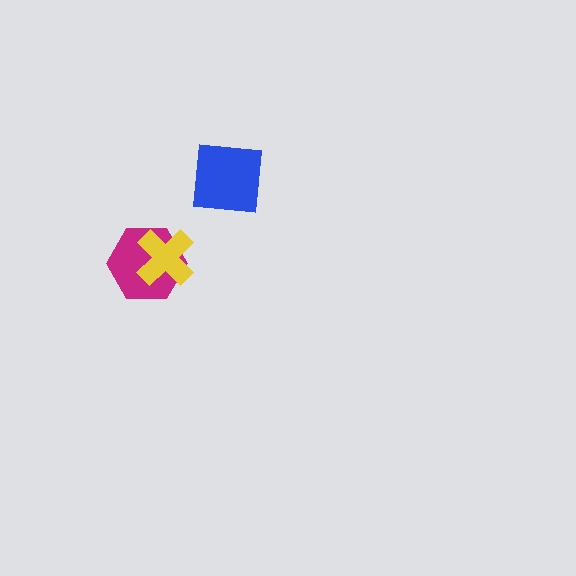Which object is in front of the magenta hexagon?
The yellow cross is in front of the magenta hexagon.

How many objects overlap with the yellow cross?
1 object overlaps with the yellow cross.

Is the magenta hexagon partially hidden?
Yes, it is partially covered by another shape.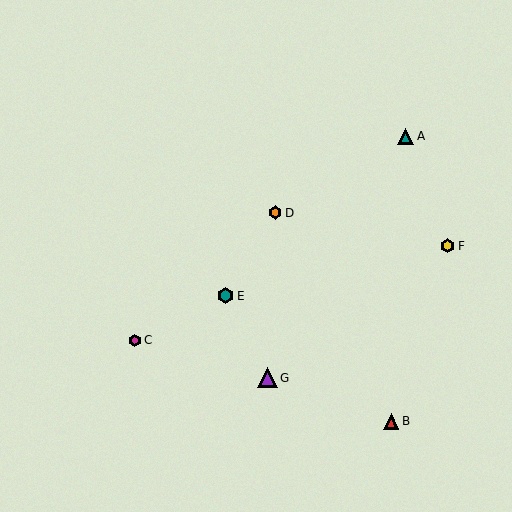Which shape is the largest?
The purple triangle (labeled G) is the largest.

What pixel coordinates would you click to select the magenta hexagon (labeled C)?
Click at (135, 340) to select the magenta hexagon C.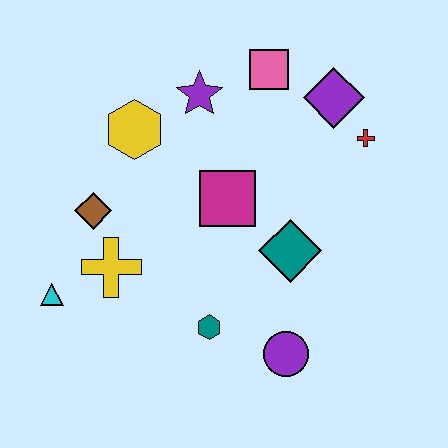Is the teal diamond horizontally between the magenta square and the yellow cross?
No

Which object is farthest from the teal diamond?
The cyan triangle is farthest from the teal diamond.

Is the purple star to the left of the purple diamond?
Yes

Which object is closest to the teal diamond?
The magenta square is closest to the teal diamond.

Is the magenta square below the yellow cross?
No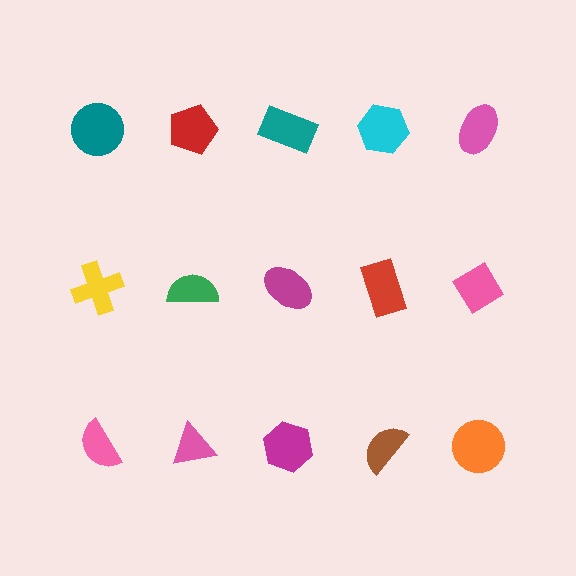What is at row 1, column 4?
A cyan hexagon.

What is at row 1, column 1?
A teal circle.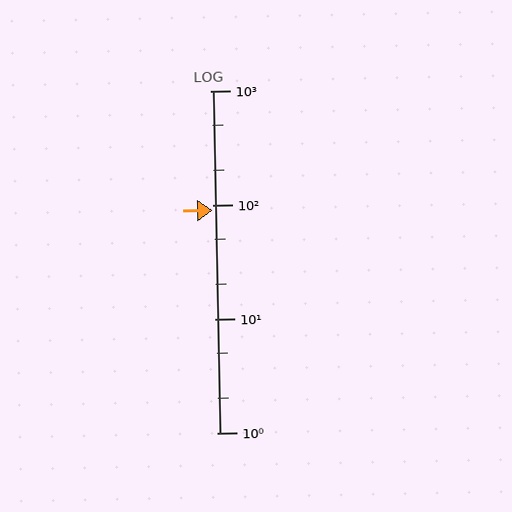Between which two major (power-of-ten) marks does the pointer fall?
The pointer is between 10 and 100.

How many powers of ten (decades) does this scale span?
The scale spans 3 decades, from 1 to 1000.